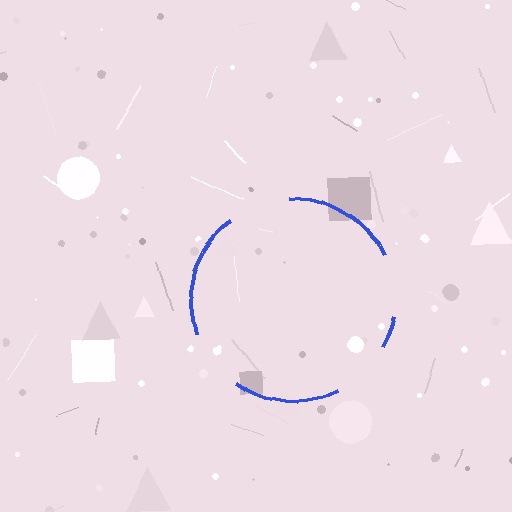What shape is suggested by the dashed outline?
The dashed outline suggests a circle.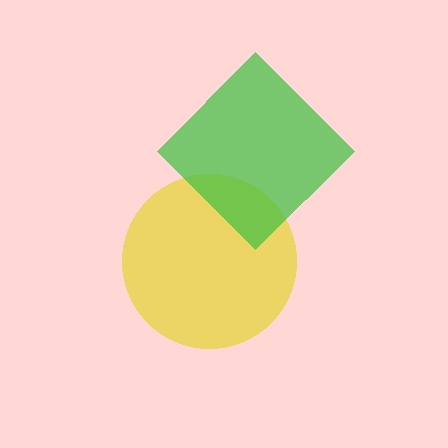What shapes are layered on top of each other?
The layered shapes are: a yellow circle, a green diamond.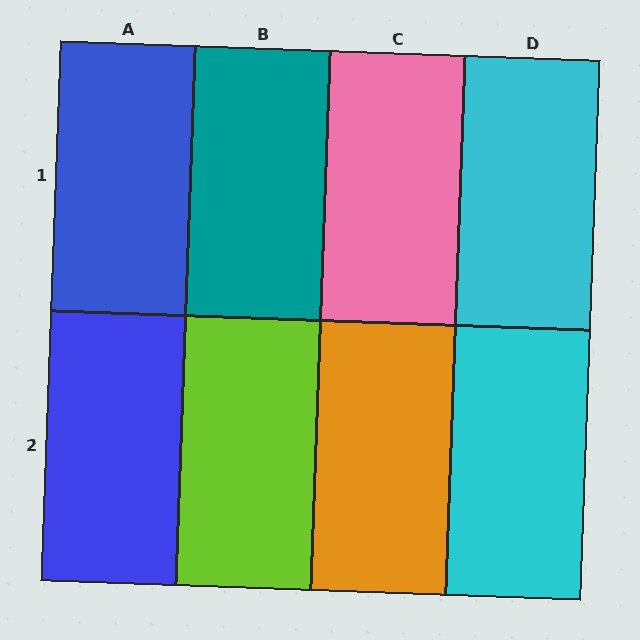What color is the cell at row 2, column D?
Cyan.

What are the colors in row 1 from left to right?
Blue, teal, pink, cyan.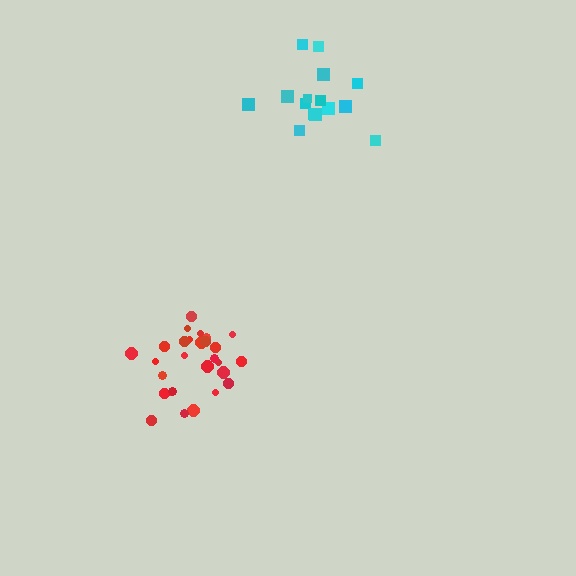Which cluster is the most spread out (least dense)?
Cyan.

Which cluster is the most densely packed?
Red.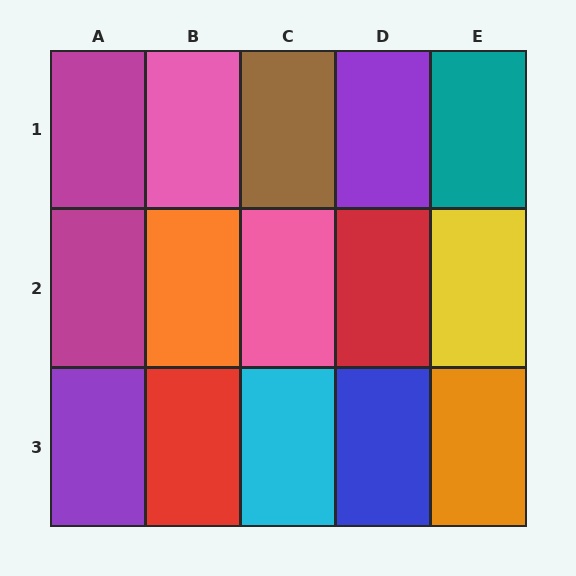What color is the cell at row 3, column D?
Blue.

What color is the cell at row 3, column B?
Red.